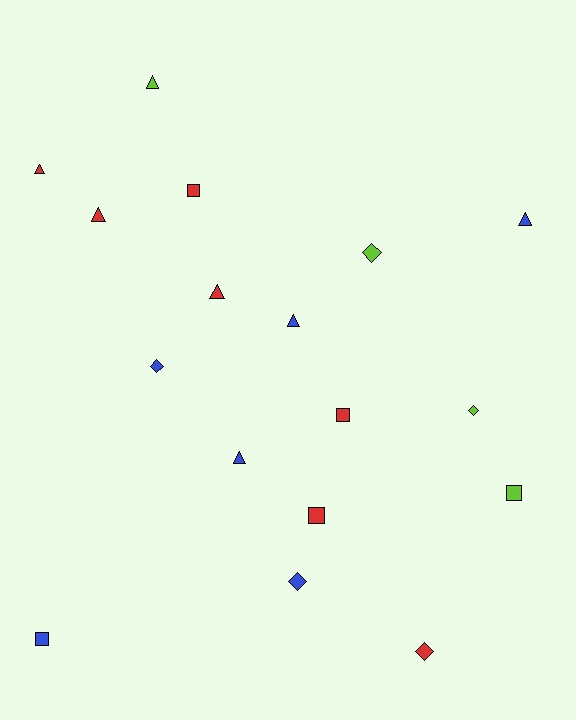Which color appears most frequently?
Red, with 7 objects.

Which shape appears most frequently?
Triangle, with 7 objects.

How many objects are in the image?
There are 17 objects.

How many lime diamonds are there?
There are 2 lime diamonds.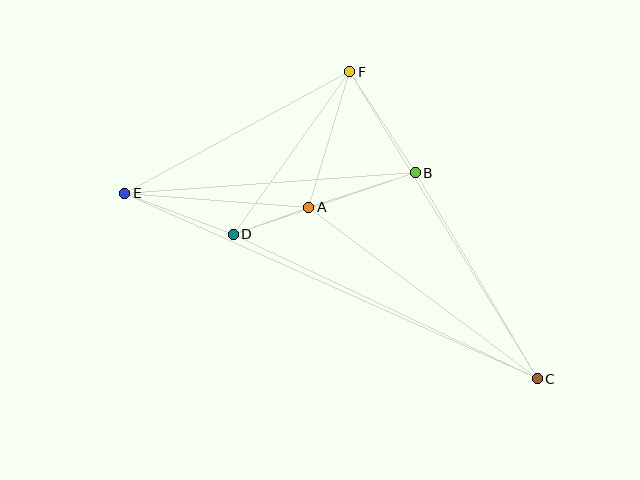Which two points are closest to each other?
Points A and D are closest to each other.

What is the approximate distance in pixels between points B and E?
The distance between B and E is approximately 291 pixels.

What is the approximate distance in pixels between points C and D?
The distance between C and D is approximately 337 pixels.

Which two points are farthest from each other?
Points C and E are farthest from each other.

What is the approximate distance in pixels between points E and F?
The distance between E and F is approximately 255 pixels.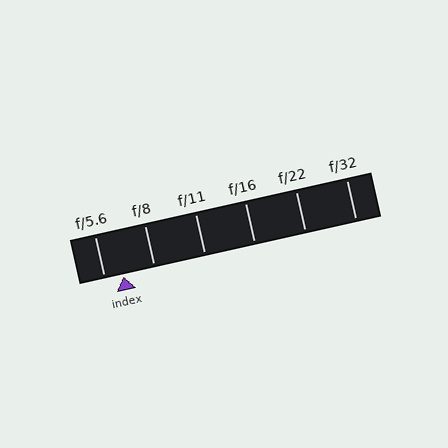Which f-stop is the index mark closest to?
The index mark is closest to f/5.6.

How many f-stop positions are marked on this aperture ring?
There are 6 f-stop positions marked.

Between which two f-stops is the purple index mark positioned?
The index mark is between f/5.6 and f/8.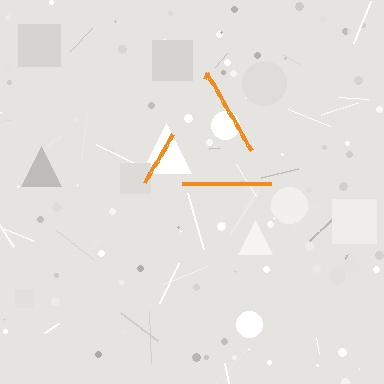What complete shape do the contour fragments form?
The contour fragments form a triangle.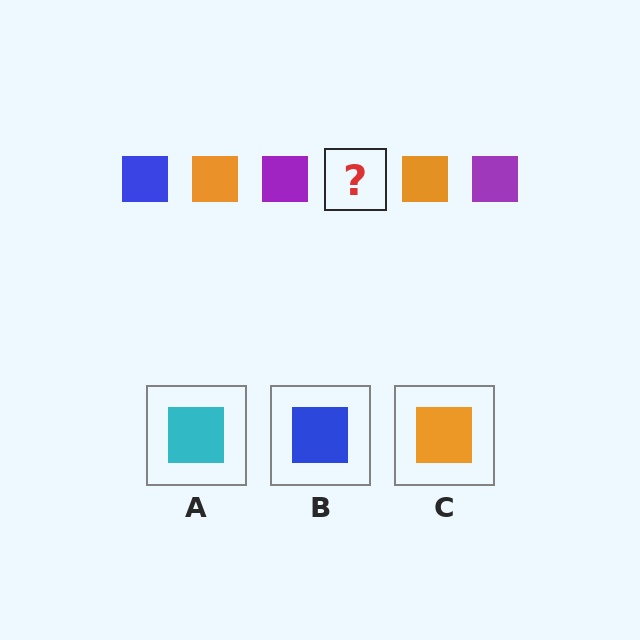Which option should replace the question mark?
Option B.